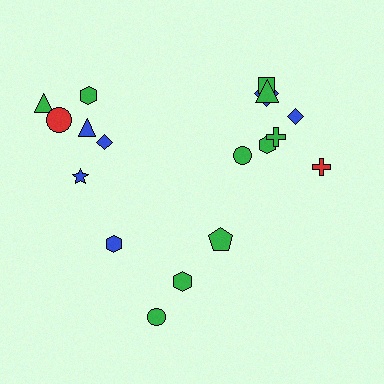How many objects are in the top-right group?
There are 8 objects.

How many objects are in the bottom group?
There are 4 objects.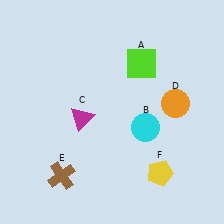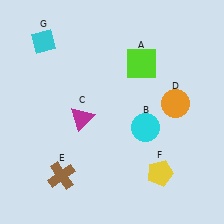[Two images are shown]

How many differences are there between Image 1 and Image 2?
There is 1 difference between the two images.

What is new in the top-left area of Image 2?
A cyan diamond (G) was added in the top-left area of Image 2.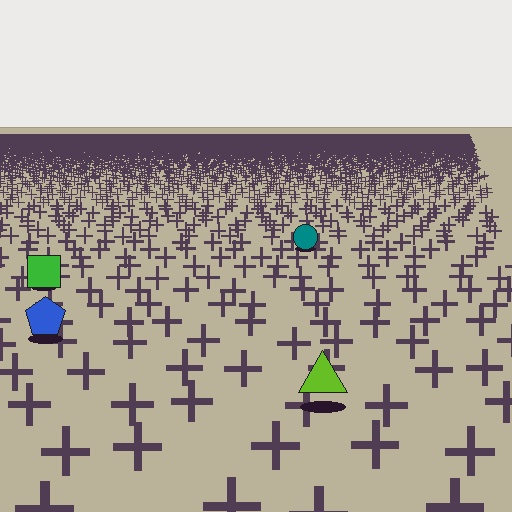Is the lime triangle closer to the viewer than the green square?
Yes. The lime triangle is closer — you can tell from the texture gradient: the ground texture is coarser near it.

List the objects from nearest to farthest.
From nearest to farthest: the lime triangle, the blue pentagon, the green square, the teal circle.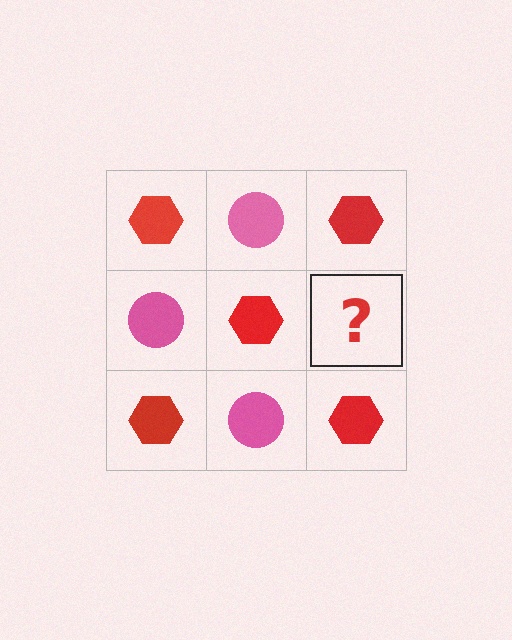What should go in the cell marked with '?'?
The missing cell should contain a pink circle.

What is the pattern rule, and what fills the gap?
The rule is that it alternates red hexagon and pink circle in a checkerboard pattern. The gap should be filled with a pink circle.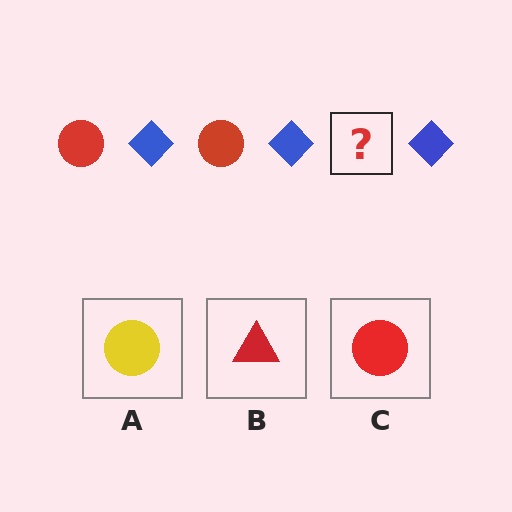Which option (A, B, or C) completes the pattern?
C.